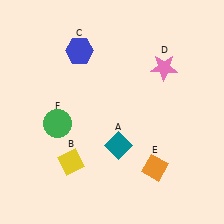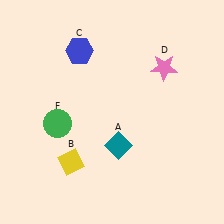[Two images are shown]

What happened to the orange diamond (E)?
The orange diamond (E) was removed in Image 2. It was in the bottom-right area of Image 1.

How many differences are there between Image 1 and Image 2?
There is 1 difference between the two images.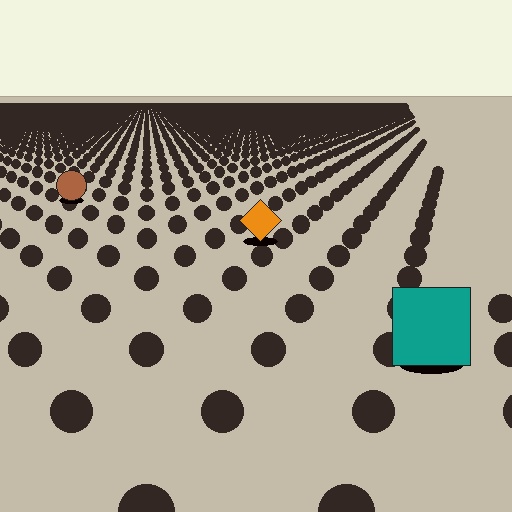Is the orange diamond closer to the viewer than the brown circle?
Yes. The orange diamond is closer — you can tell from the texture gradient: the ground texture is coarser near it.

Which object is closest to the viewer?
The teal square is closest. The texture marks near it are larger and more spread out.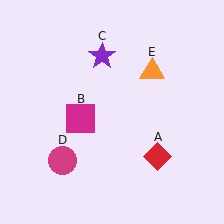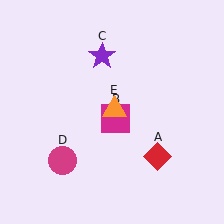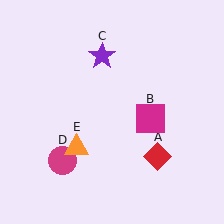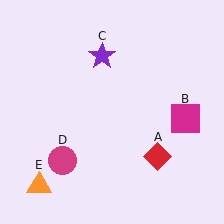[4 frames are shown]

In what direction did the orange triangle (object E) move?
The orange triangle (object E) moved down and to the left.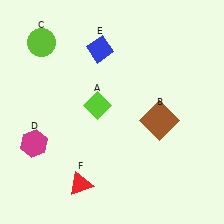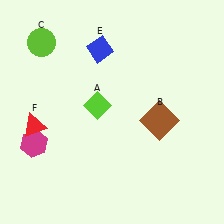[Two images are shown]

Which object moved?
The red triangle (F) moved up.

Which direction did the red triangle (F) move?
The red triangle (F) moved up.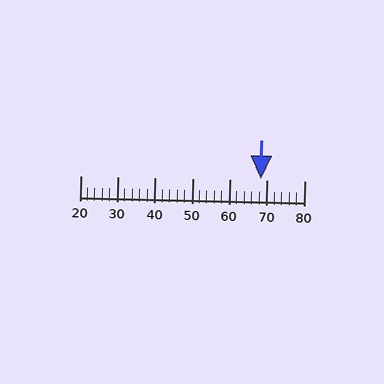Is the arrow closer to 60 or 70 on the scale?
The arrow is closer to 70.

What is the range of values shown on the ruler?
The ruler shows values from 20 to 80.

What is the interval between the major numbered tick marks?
The major tick marks are spaced 10 units apart.